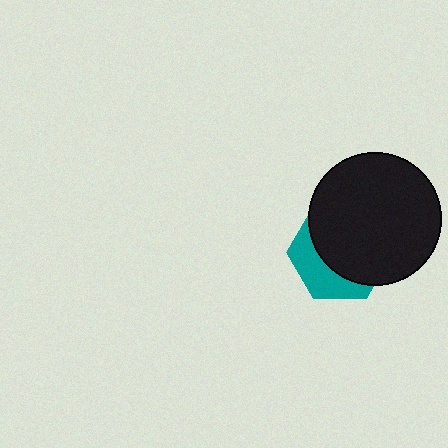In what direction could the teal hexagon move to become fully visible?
The teal hexagon could move toward the lower-left. That would shift it out from behind the black circle entirely.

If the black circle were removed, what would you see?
You would see the complete teal hexagon.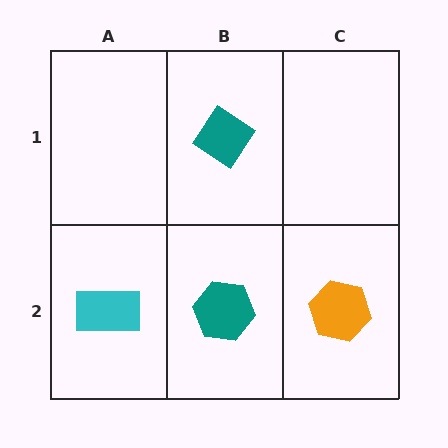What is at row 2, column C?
An orange hexagon.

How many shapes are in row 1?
1 shape.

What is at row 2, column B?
A teal hexagon.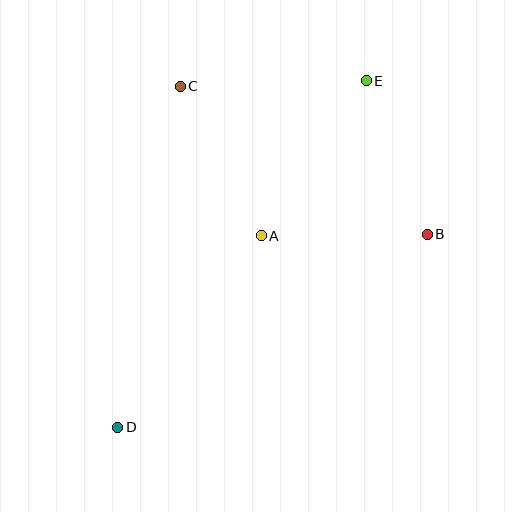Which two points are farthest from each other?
Points D and E are farthest from each other.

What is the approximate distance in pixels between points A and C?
The distance between A and C is approximately 170 pixels.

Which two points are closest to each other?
Points B and E are closest to each other.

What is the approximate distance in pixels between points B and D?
The distance between B and D is approximately 365 pixels.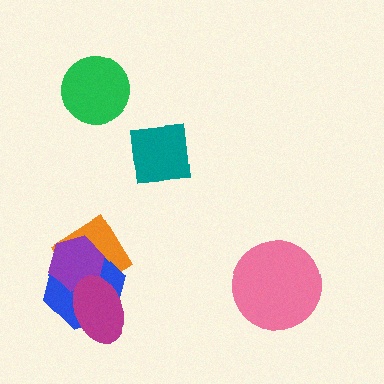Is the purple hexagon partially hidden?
Yes, it is partially covered by another shape.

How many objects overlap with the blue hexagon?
3 objects overlap with the blue hexagon.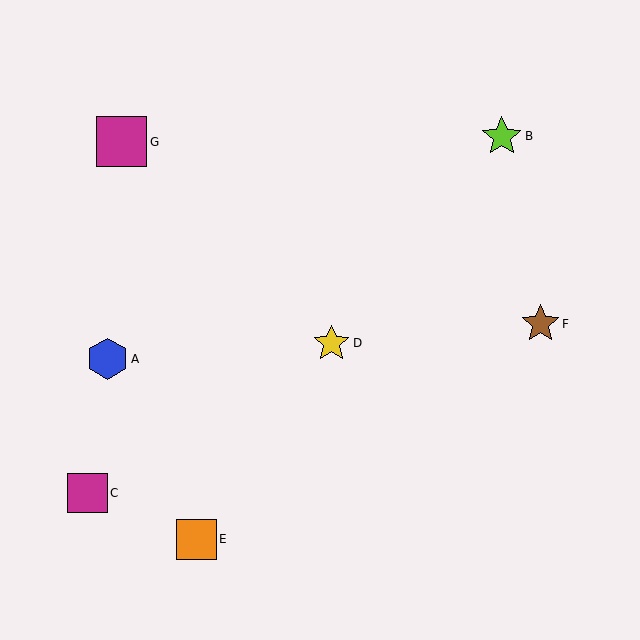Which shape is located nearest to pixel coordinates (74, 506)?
The magenta square (labeled C) at (87, 493) is nearest to that location.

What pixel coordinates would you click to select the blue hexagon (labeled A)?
Click at (107, 359) to select the blue hexagon A.